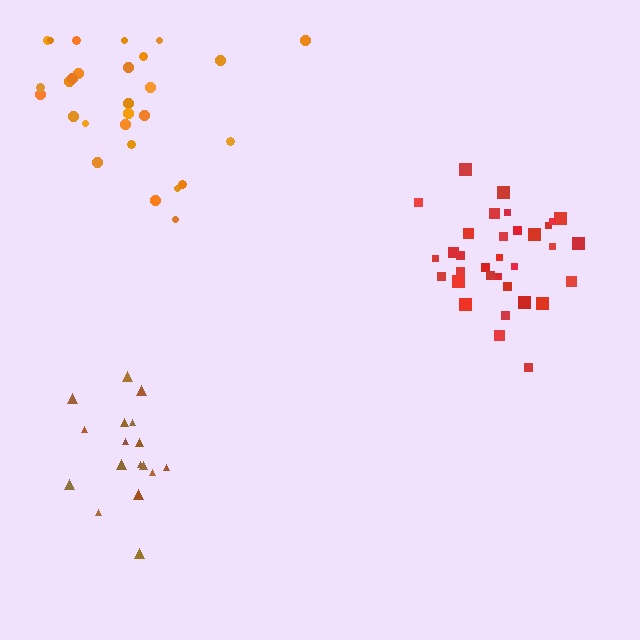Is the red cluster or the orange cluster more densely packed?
Red.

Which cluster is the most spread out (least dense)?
Orange.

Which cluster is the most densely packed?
Red.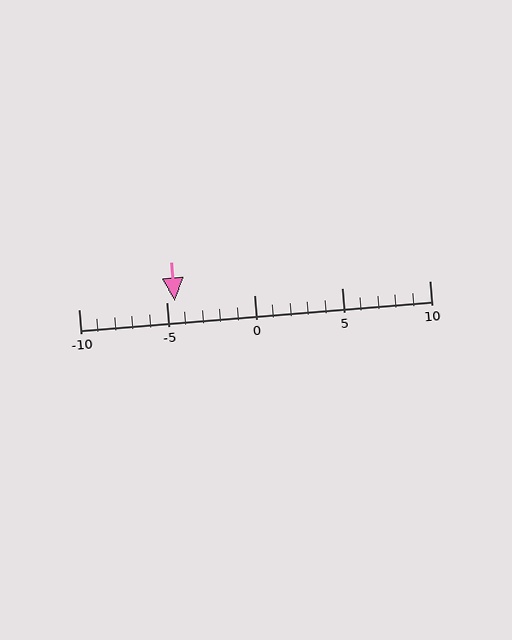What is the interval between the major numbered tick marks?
The major tick marks are spaced 5 units apart.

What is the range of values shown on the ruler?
The ruler shows values from -10 to 10.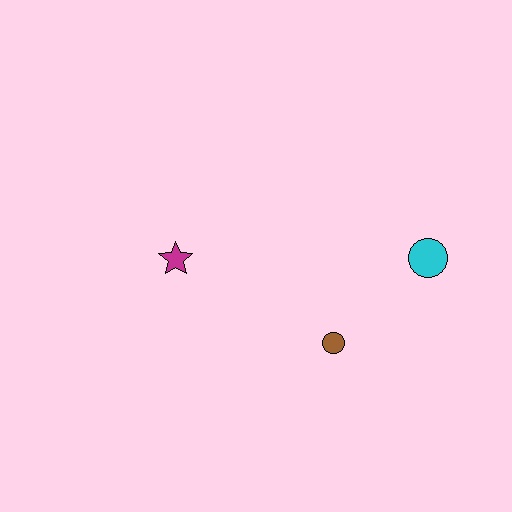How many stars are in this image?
There is 1 star.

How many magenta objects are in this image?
There is 1 magenta object.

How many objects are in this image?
There are 3 objects.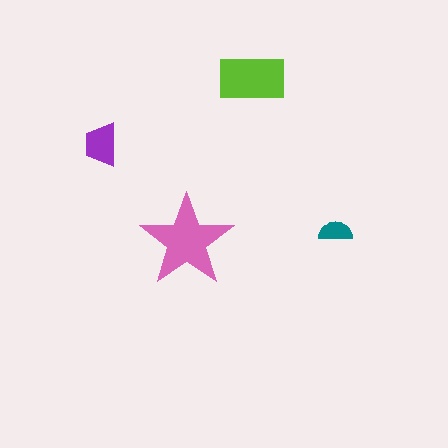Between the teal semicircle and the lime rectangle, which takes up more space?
The lime rectangle.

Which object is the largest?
The pink star.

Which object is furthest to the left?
The purple trapezoid is leftmost.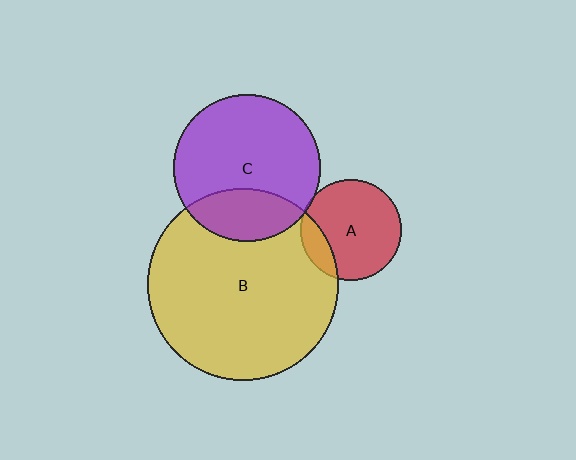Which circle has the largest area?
Circle B (yellow).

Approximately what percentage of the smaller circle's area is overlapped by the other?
Approximately 15%.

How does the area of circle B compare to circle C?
Approximately 1.7 times.